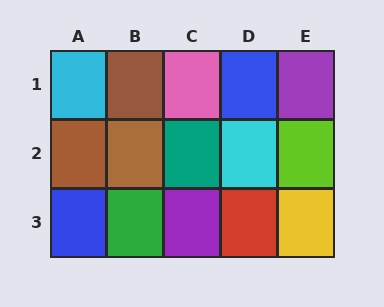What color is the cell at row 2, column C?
Teal.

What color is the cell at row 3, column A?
Blue.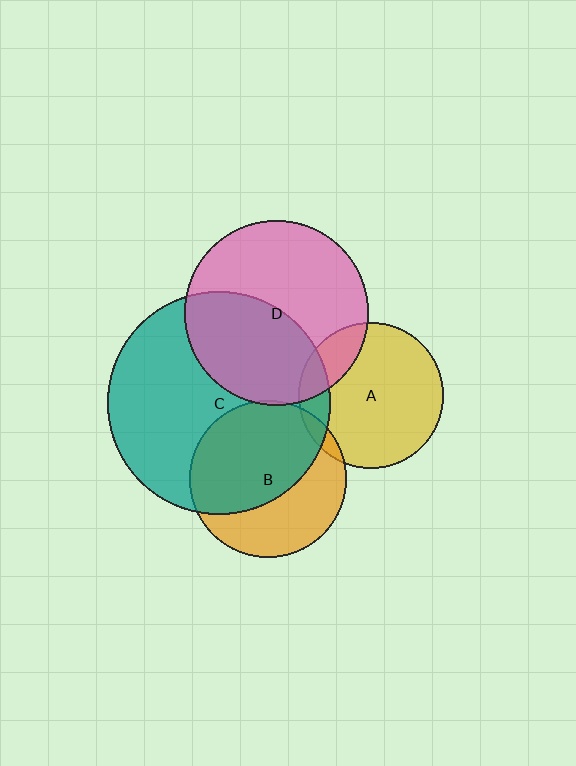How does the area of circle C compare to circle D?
Approximately 1.5 times.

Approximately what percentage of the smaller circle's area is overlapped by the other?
Approximately 60%.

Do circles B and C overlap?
Yes.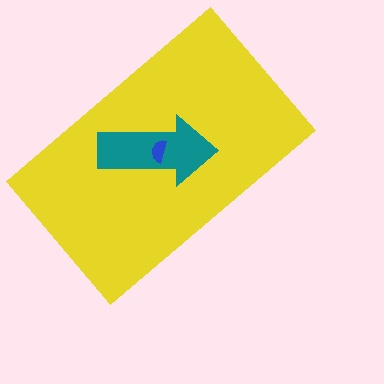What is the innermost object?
The blue semicircle.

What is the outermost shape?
The yellow rectangle.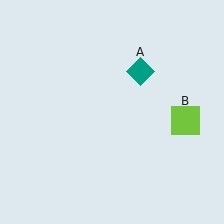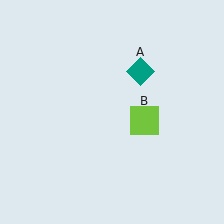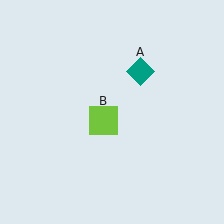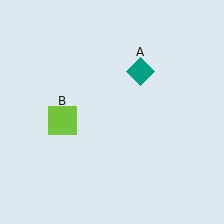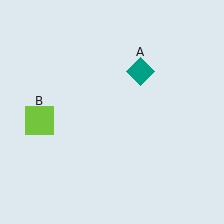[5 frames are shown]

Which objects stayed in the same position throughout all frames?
Teal diamond (object A) remained stationary.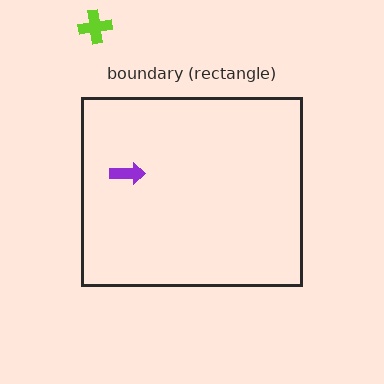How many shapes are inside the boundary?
1 inside, 1 outside.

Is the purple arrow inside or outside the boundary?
Inside.